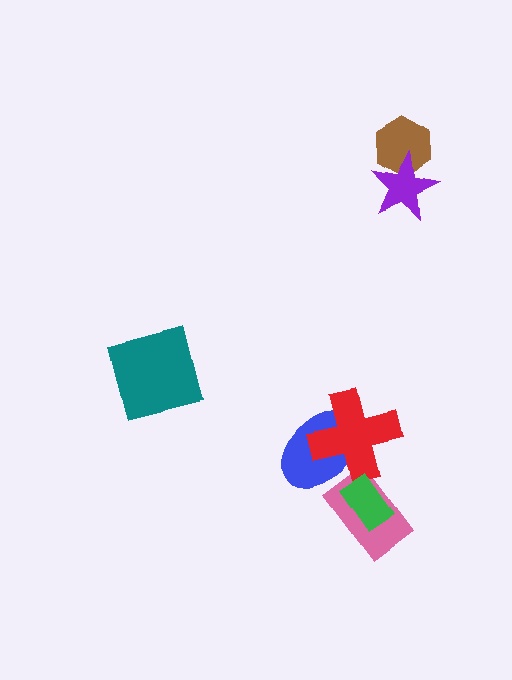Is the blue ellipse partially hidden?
Yes, it is partially covered by another shape.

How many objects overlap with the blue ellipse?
1 object overlaps with the blue ellipse.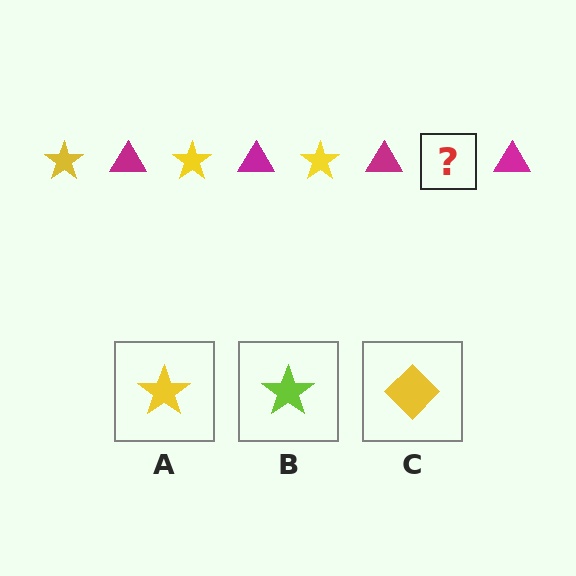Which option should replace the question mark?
Option A.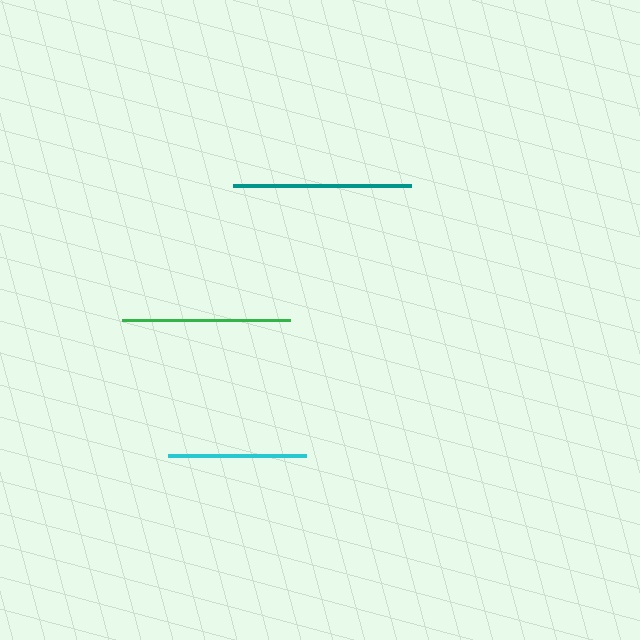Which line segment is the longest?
The teal line is the longest at approximately 178 pixels.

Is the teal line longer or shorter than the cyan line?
The teal line is longer than the cyan line.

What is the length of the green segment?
The green segment is approximately 169 pixels long.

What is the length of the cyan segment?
The cyan segment is approximately 139 pixels long.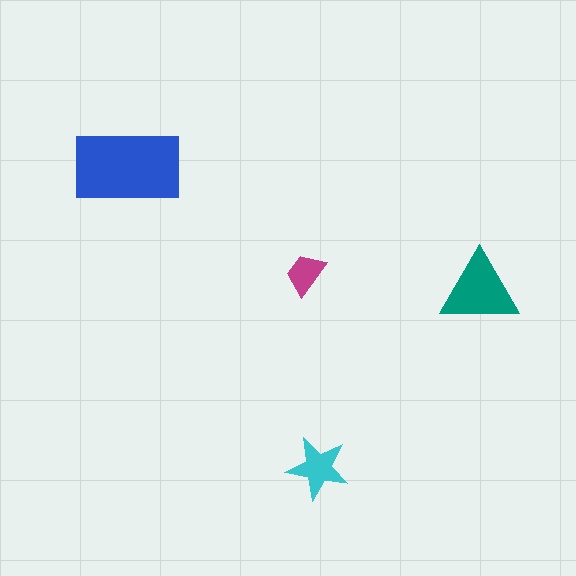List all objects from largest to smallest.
The blue rectangle, the teal triangle, the cyan star, the magenta trapezoid.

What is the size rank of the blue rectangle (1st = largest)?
1st.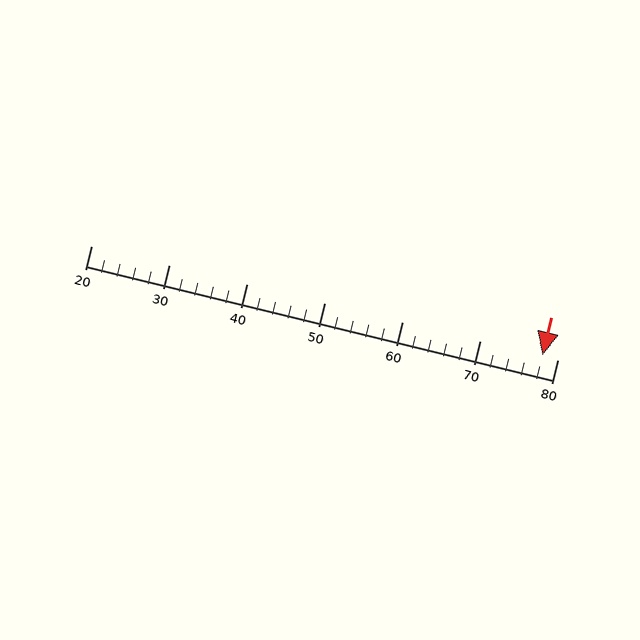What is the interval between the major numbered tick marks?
The major tick marks are spaced 10 units apart.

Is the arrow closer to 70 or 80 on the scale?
The arrow is closer to 80.